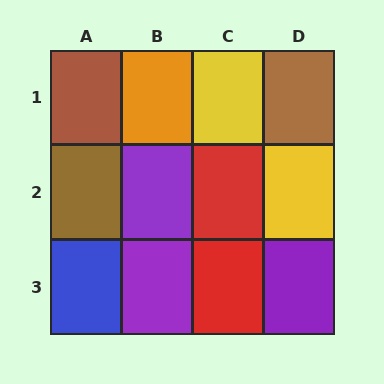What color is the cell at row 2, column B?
Purple.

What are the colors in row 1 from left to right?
Brown, orange, yellow, brown.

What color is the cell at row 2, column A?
Brown.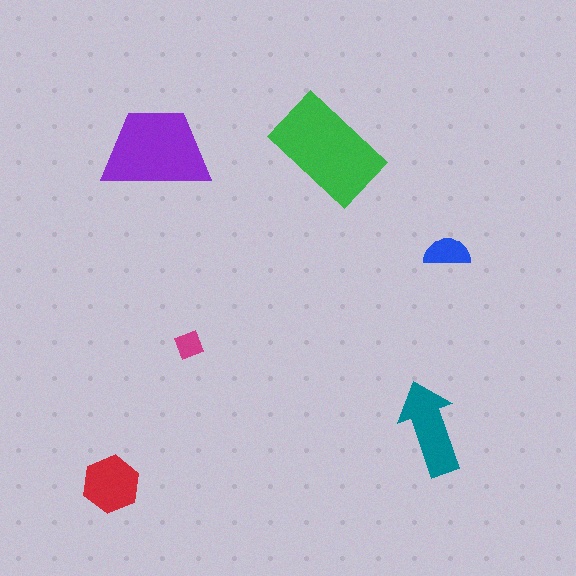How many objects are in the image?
There are 6 objects in the image.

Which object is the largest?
The green rectangle.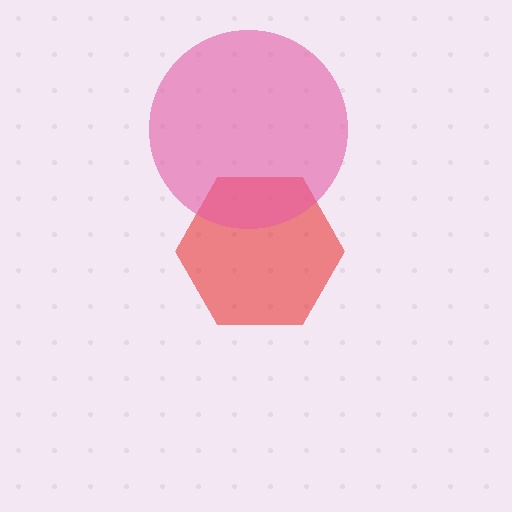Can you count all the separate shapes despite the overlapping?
Yes, there are 2 separate shapes.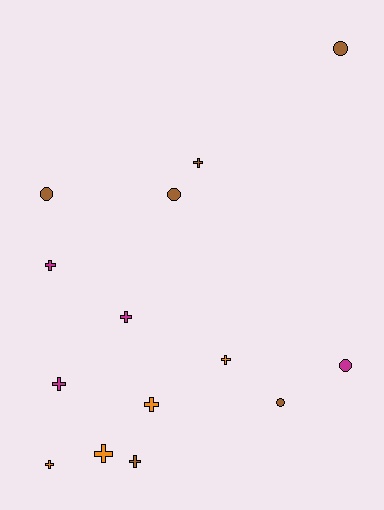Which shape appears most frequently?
Cross, with 9 objects.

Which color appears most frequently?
Brown, with 6 objects.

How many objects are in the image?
There are 14 objects.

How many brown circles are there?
There are 4 brown circles.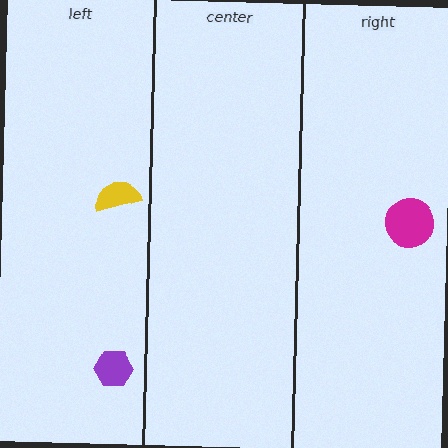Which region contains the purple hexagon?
The left region.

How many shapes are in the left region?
2.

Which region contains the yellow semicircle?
The left region.